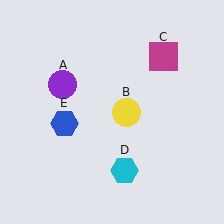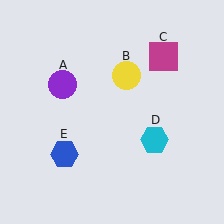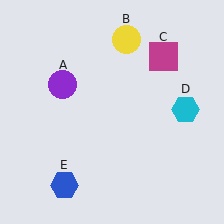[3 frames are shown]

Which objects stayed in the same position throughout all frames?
Purple circle (object A) and magenta square (object C) remained stationary.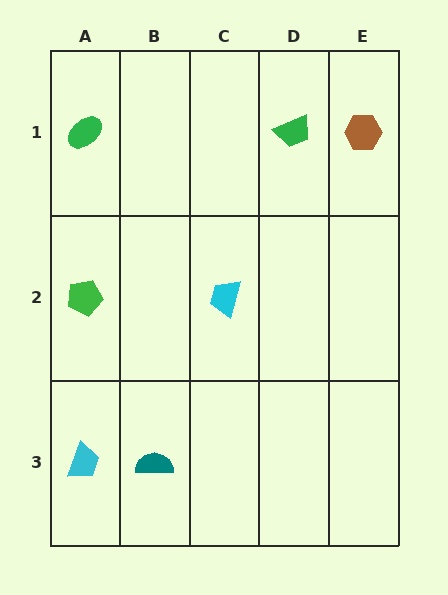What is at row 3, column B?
A teal semicircle.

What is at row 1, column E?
A brown hexagon.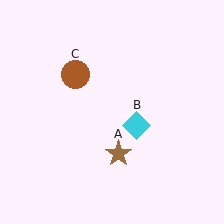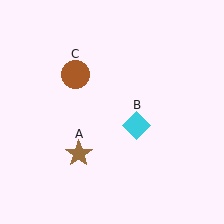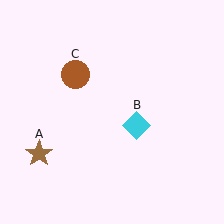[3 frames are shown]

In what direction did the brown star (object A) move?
The brown star (object A) moved left.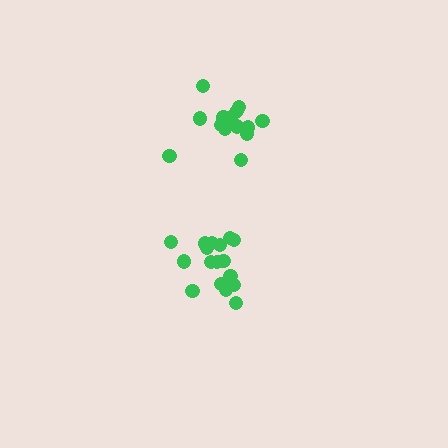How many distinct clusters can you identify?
There are 2 distinct clusters.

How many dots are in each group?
Group 1: 15 dots, Group 2: 17 dots (32 total).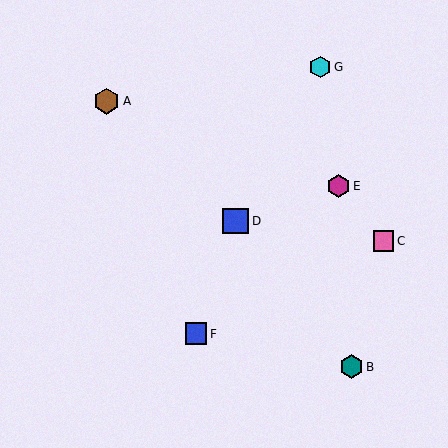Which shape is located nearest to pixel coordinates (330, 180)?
The magenta hexagon (labeled E) at (339, 186) is nearest to that location.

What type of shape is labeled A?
Shape A is a brown hexagon.